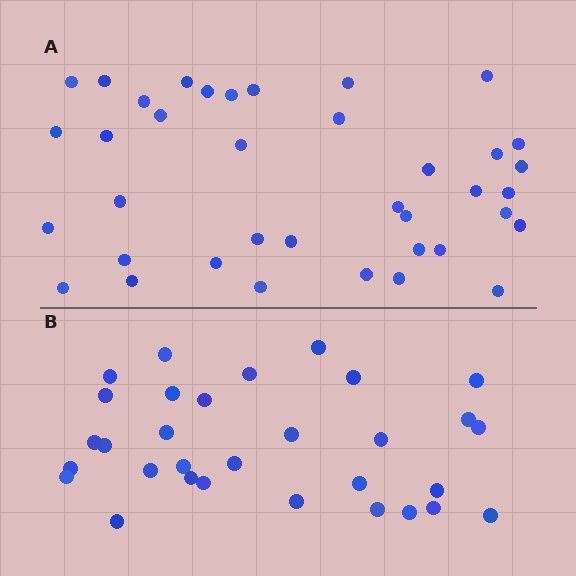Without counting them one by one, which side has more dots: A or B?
Region A (the top region) has more dots.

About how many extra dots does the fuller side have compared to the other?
Region A has roughly 8 or so more dots than region B.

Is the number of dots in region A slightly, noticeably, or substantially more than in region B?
Region A has only slightly more — the two regions are fairly close. The ratio is roughly 1.2 to 1.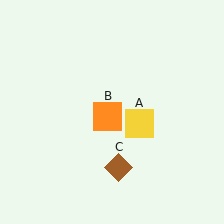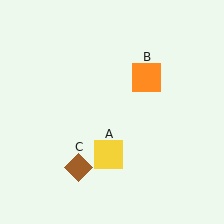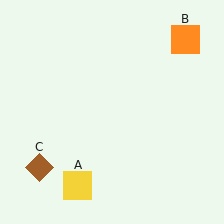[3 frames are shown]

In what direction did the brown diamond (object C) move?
The brown diamond (object C) moved left.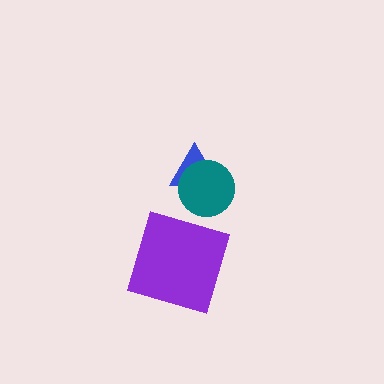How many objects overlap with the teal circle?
1 object overlaps with the teal circle.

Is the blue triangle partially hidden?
Yes, it is partially covered by another shape.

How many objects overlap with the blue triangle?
1 object overlaps with the blue triangle.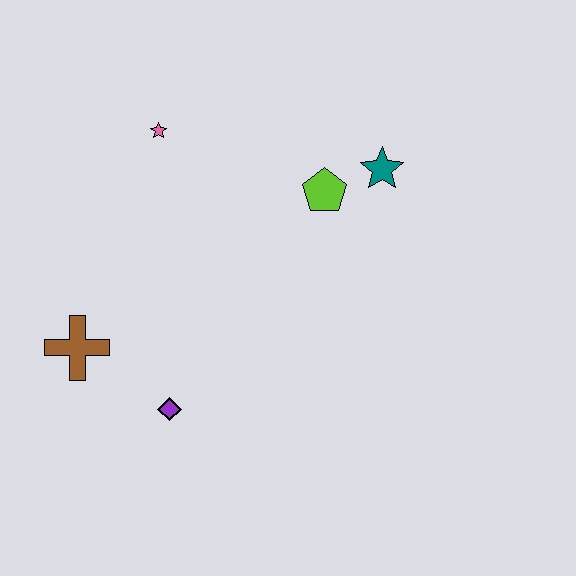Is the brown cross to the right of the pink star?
No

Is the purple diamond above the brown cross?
No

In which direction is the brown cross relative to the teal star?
The brown cross is to the left of the teal star.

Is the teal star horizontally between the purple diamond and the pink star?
No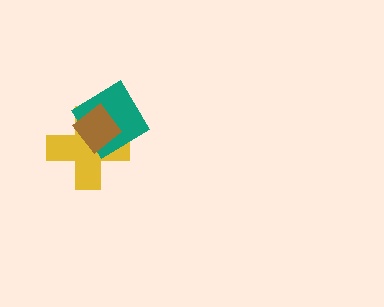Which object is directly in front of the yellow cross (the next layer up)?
The teal diamond is directly in front of the yellow cross.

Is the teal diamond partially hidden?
Yes, it is partially covered by another shape.